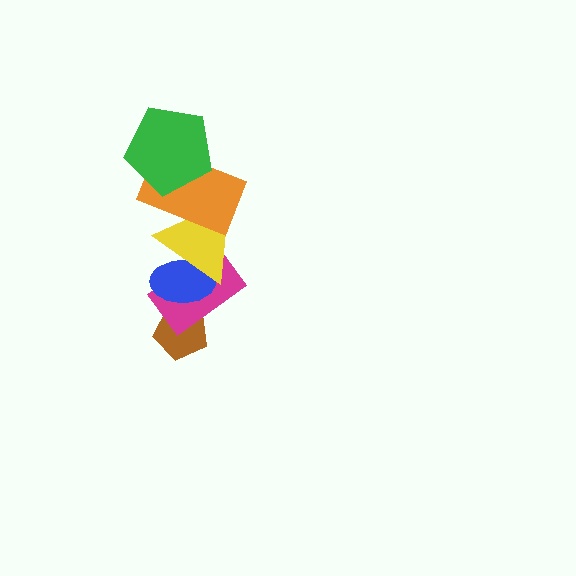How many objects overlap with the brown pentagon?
2 objects overlap with the brown pentagon.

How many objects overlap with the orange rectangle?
2 objects overlap with the orange rectangle.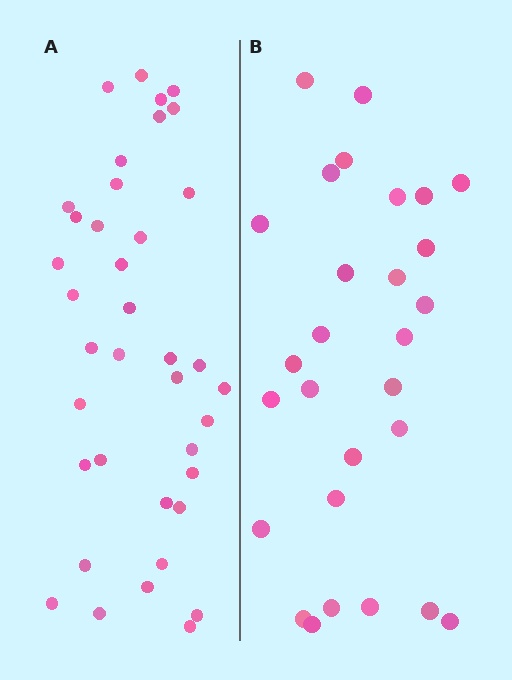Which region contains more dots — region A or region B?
Region A (the left region) has more dots.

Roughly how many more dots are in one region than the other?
Region A has roughly 10 or so more dots than region B.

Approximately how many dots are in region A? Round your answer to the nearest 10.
About 40 dots. (The exact count is 38, which rounds to 40.)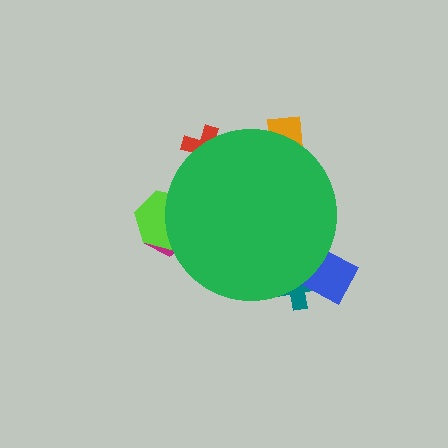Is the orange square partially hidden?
Yes, the orange square is partially hidden behind the green circle.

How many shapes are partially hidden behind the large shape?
6 shapes are partially hidden.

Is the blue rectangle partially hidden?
Yes, the blue rectangle is partially hidden behind the green circle.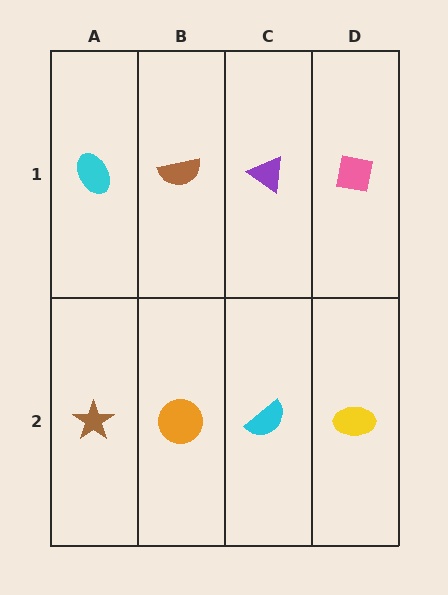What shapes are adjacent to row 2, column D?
A pink square (row 1, column D), a cyan semicircle (row 2, column C).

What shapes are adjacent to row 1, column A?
A brown star (row 2, column A), a brown semicircle (row 1, column B).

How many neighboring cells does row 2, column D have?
2.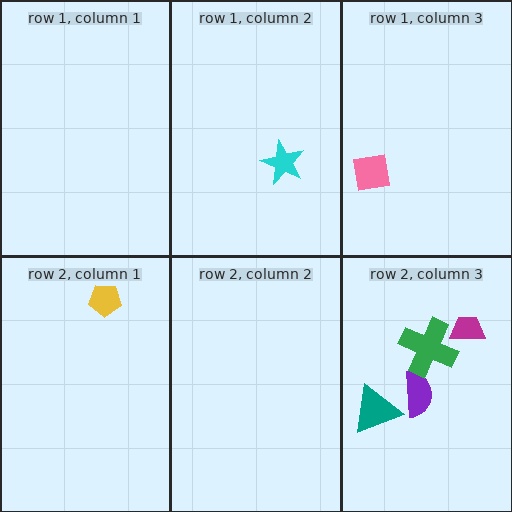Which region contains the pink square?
The row 1, column 3 region.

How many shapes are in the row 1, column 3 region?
1.